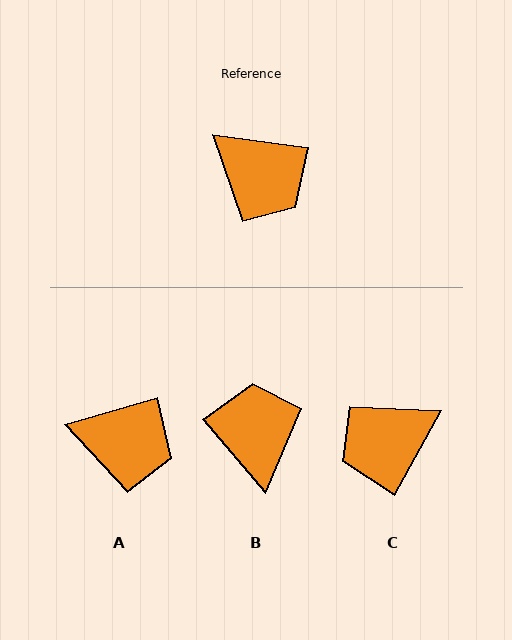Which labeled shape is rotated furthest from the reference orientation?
B, about 138 degrees away.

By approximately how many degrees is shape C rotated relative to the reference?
Approximately 111 degrees clockwise.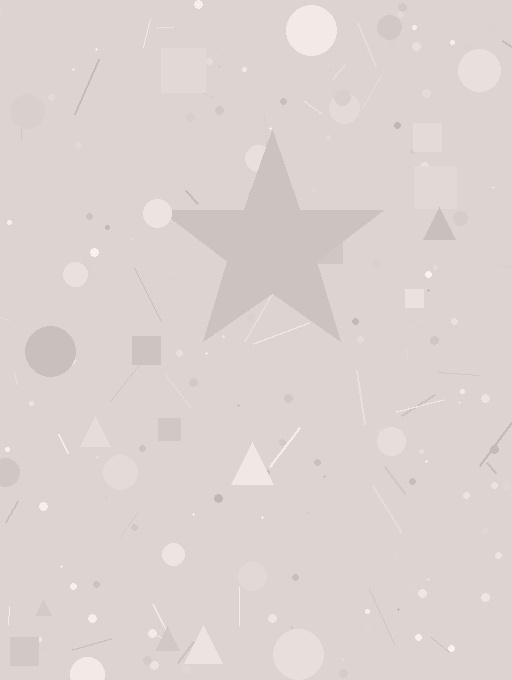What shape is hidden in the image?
A star is hidden in the image.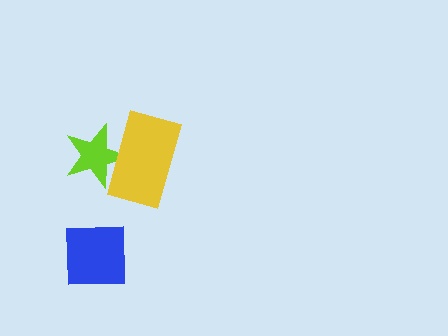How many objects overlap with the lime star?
1 object overlaps with the lime star.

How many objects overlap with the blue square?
0 objects overlap with the blue square.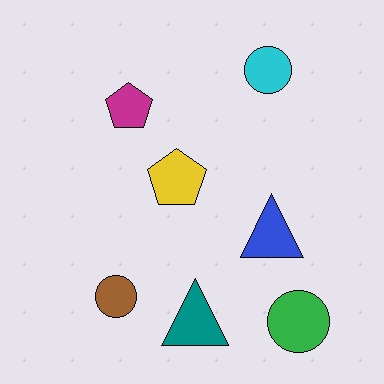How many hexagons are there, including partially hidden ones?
There are no hexagons.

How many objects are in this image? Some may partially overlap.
There are 7 objects.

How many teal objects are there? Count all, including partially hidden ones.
There is 1 teal object.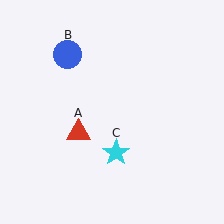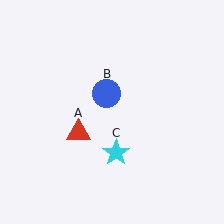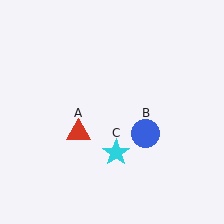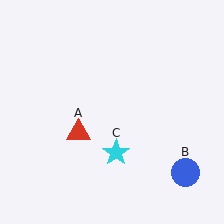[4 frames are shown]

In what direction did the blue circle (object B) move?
The blue circle (object B) moved down and to the right.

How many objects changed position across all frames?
1 object changed position: blue circle (object B).